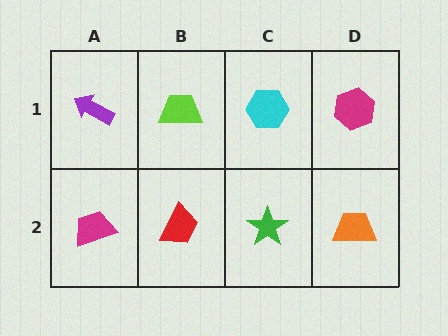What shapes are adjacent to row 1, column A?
A magenta trapezoid (row 2, column A), a lime trapezoid (row 1, column B).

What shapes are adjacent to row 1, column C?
A green star (row 2, column C), a lime trapezoid (row 1, column B), a magenta hexagon (row 1, column D).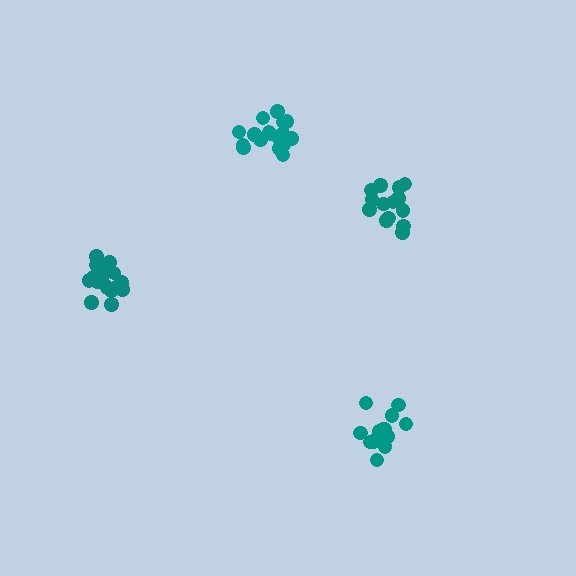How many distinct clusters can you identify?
There are 4 distinct clusters.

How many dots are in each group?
Group 1: 19 dots, Group 2: 14 dots, Group 3: 17 dots, Group 4: 19 dots (69 total).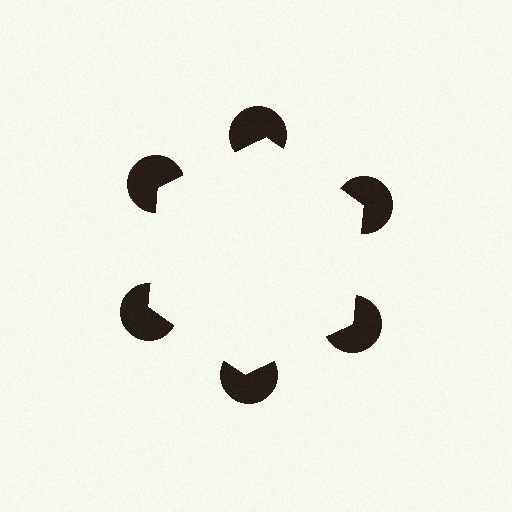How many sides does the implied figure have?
6 sides.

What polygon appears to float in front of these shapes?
An illusory hexagon — its edges are inferred from the aligned wedge cuts in the pac-man discs, not physically drawn.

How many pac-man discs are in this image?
There are 6 — one at each vertex of the illusory hexagon.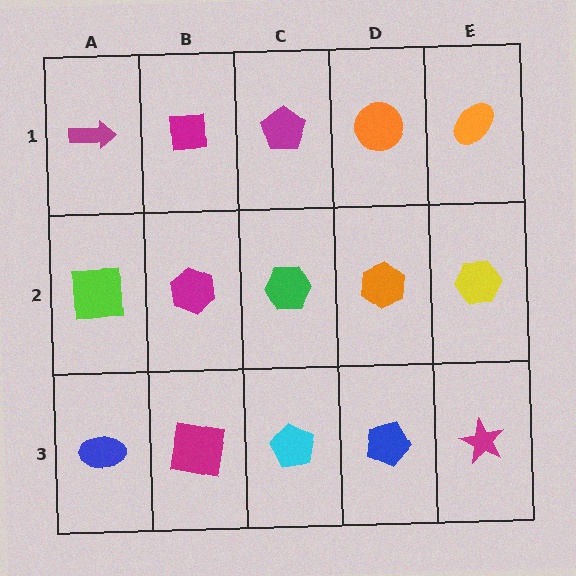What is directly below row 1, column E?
A yellow hexagon.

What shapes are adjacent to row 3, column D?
An orange hexagon (row 2, column D), a cyan pentagon (row 3, column C), a magenta star (row 3, column E).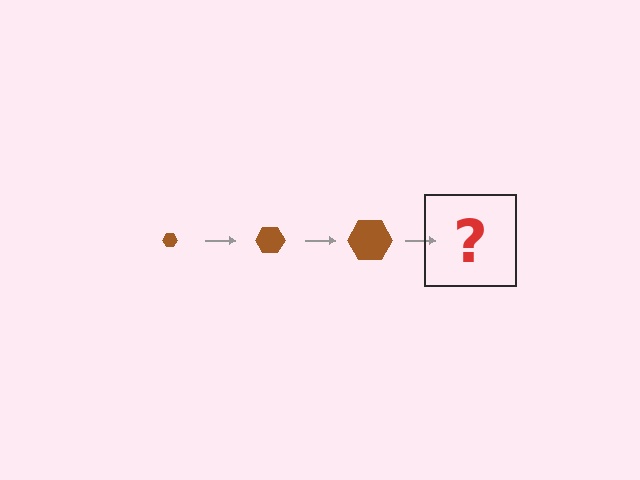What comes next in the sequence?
The next element should be a brown hexagon, larger than the previous one.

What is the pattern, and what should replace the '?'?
The pattern is that the hexagon gets progressively larger each step. The '?' should be a brown hexagon, larger than the previous one.